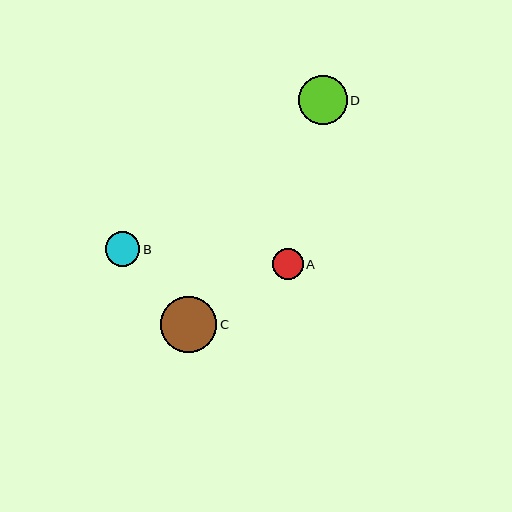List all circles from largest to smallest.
From largest to smallest: C, D, B, A.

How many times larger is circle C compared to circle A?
Circle C is approximately 1.8 times the size of circle A.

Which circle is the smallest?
Circle A is the smallest with a size of approximately 31 pixels.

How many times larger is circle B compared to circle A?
Circle B is approximately 1.1 times the size of circle A.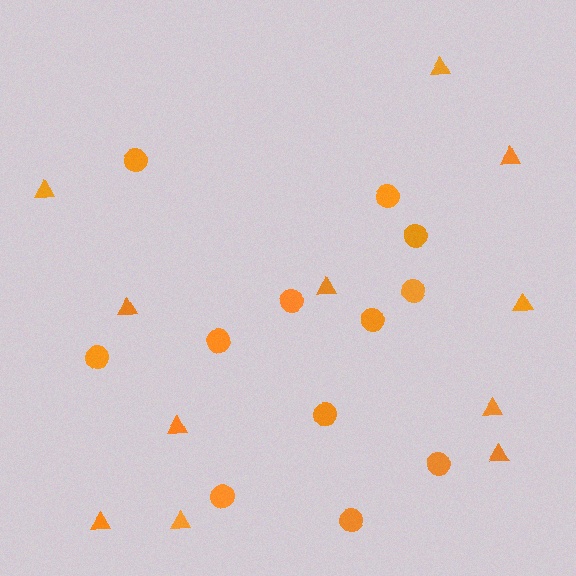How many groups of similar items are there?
There are 2 groups: one group of circles (12) and one group of triangles (11).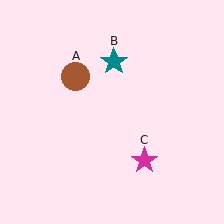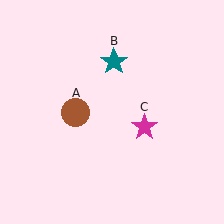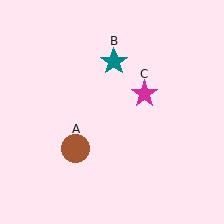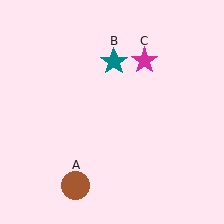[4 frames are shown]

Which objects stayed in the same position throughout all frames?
Teal star (object B) remained stationary.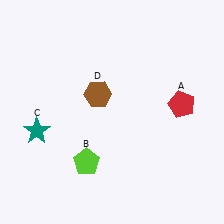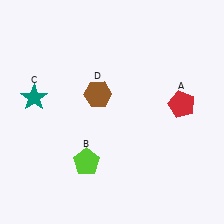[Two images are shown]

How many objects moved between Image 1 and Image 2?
1 object moved between the two images.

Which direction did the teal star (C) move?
The teal star (C) moved up.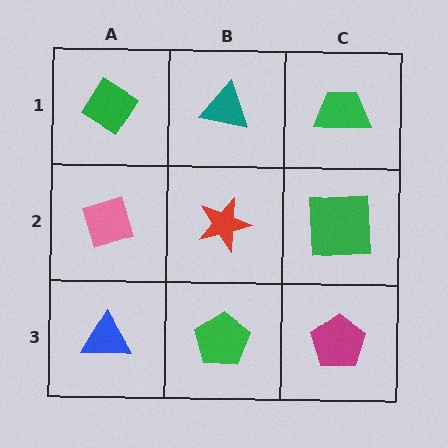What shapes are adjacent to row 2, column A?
A green diamond (row 1, column A), a blue triangle (row 3, column A), a red star (row 2, column B).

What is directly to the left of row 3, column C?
A green pentagon.